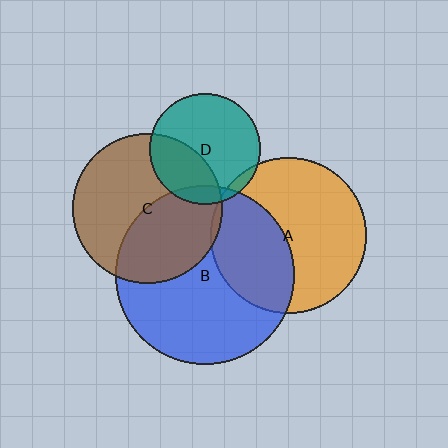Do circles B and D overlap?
Yes.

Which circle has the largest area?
Circle B (blue).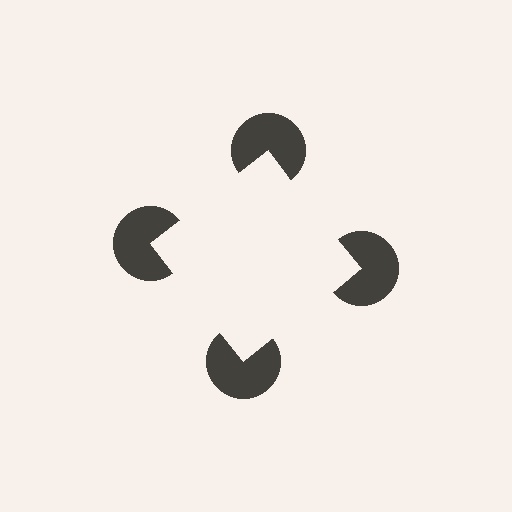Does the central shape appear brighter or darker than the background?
It typically appears slightly brighter than the background, even though no actual brightness change is drawn.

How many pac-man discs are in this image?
There are 4 — one at each vertex of the illusory square.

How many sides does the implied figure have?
4 sides.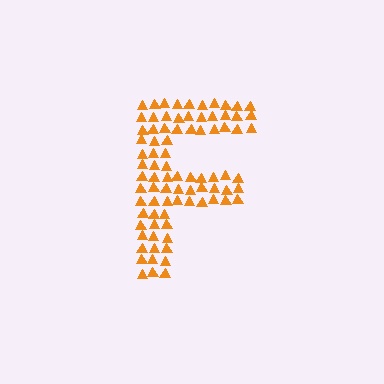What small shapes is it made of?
It is made of small triangles.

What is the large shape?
The large shape is the letter F.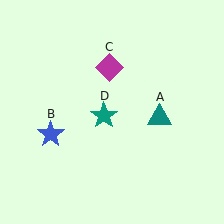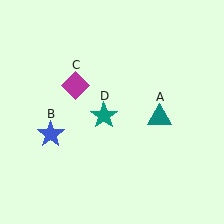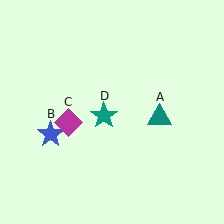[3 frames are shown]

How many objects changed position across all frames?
1 object changed position: magenta diamond (object C).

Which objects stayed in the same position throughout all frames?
Teal triangle (object A) and blue star (object B) and teal star (object D) remained stationary.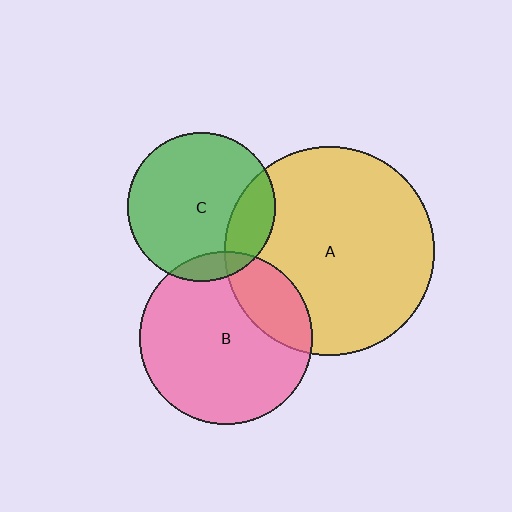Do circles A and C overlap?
Yes.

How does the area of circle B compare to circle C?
Approximately 1.4 times.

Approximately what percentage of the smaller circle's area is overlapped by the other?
Approximately 20%.